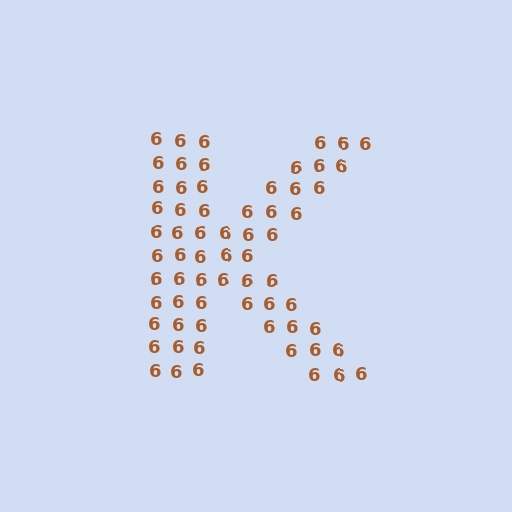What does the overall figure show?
The overall figure shows the letter K.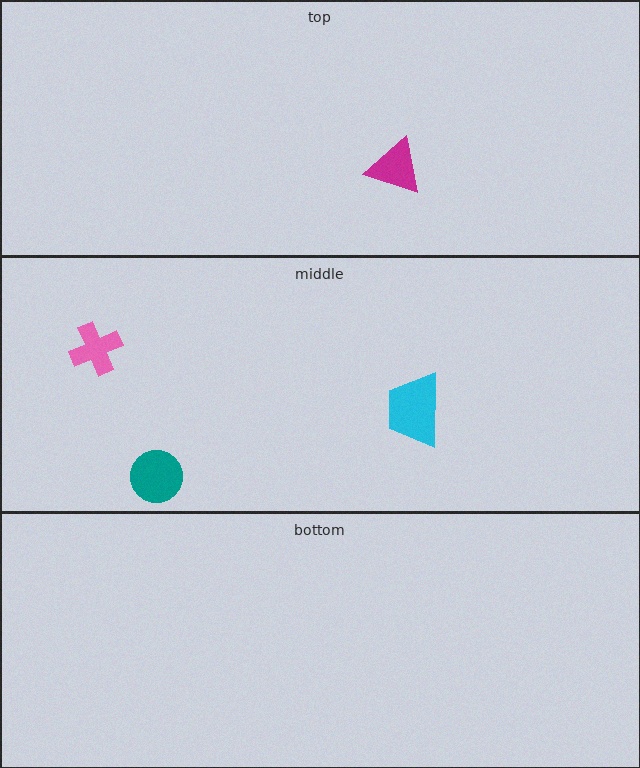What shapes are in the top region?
The magenta triangle.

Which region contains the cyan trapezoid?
The middle region.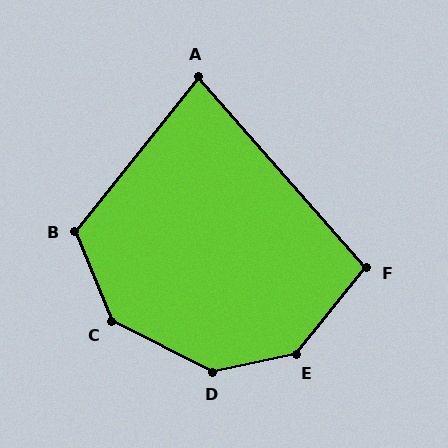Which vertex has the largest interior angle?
E, at approximately 141 degrees.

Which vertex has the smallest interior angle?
A, at approximately 80 degrees.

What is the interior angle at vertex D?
Approximately 141 degrees (obtuse).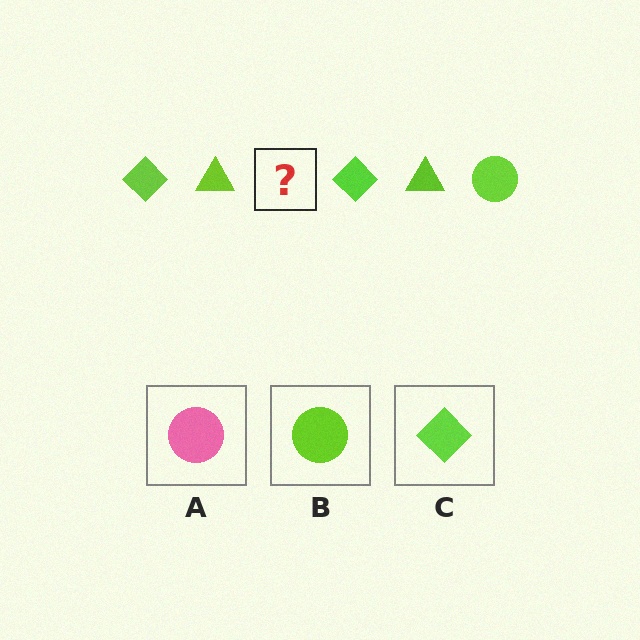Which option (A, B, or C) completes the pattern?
B.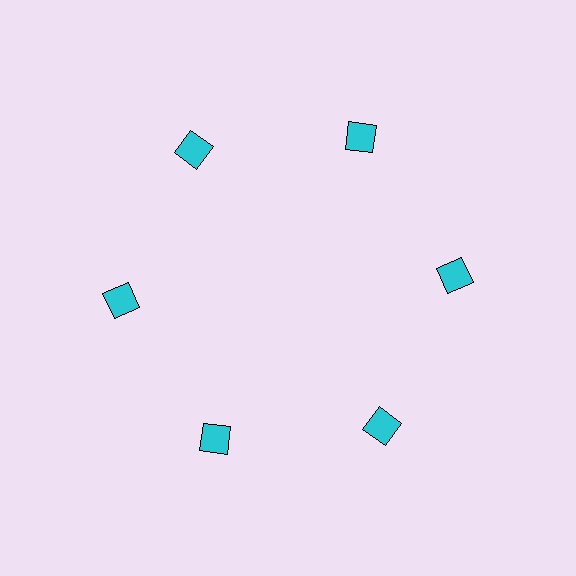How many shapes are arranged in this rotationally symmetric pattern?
There are 6 shapes, arranged in 6 groups of 1.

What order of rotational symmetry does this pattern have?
This pattern has 6-fold rotational symmetry.